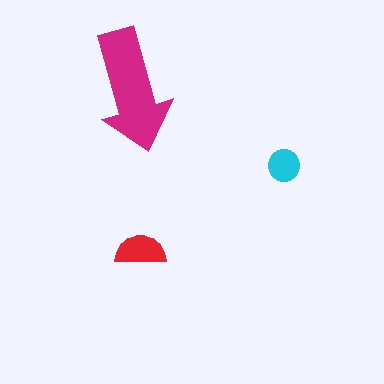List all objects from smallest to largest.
The cyan circle, the red semicircle, the magenta arrow.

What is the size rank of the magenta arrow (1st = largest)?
1st.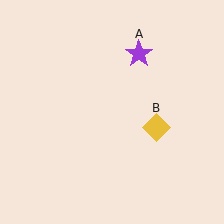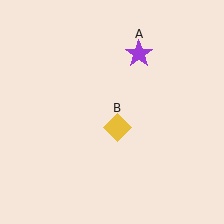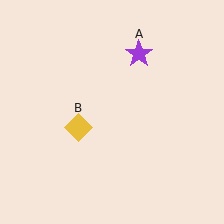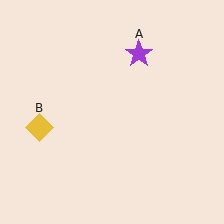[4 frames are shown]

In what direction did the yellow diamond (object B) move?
The yellow diamond (object B) moved left.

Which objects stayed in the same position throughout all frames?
Purple star (object A) remained stationary.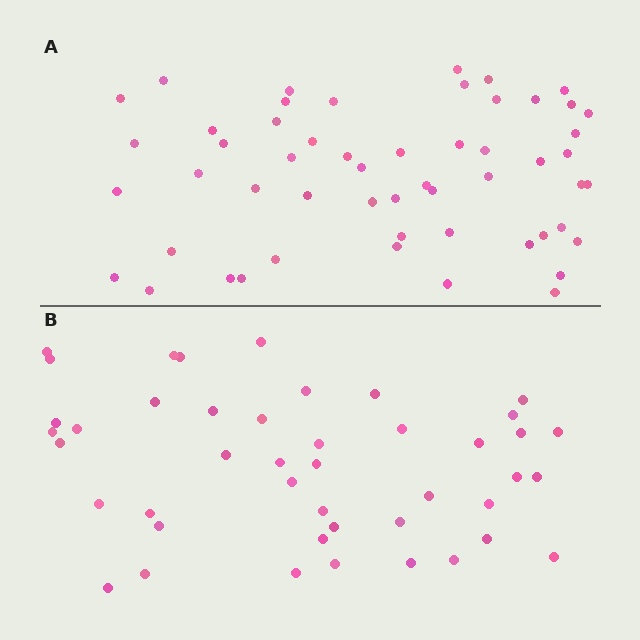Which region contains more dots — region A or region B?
Region A (the top region) has more dots.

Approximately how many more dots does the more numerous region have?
Region A has roughly 10 or so more dots than region B.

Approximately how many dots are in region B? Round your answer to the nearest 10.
About 40 dots. (The exact count is 44, which rounds to 40.)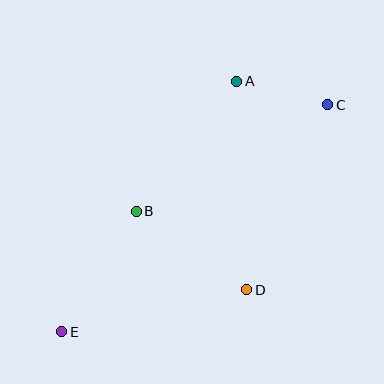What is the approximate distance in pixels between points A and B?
The distance between A and B is approximately 164 pixels.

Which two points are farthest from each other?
Points C and E are farthest from each other.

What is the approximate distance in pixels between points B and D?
The distance between B and D is approximately 136 pixels.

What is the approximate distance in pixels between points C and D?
The distance between C and D is approximately 202 pixels.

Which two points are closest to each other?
Points A and C are closest to each other.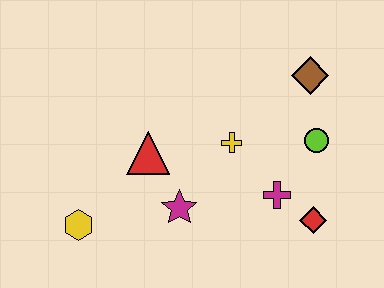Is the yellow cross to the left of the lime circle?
Yes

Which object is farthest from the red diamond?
The yellow hexagon is farthest from the red diamond.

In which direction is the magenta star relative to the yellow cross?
The magenta star is below the yellow cross.